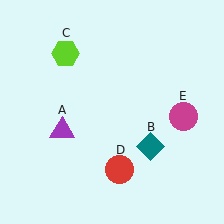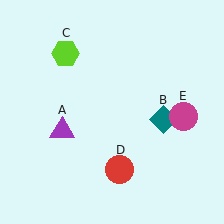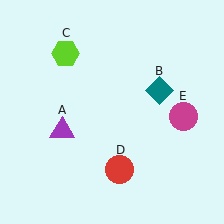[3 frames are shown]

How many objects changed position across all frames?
1 object changed position: teal diamond (object B).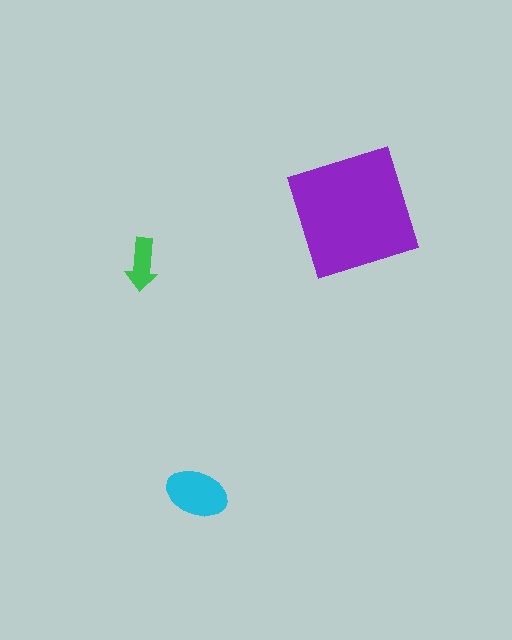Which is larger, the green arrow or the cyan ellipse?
The cyan ellipse.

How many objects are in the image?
There are 3 objects in the image.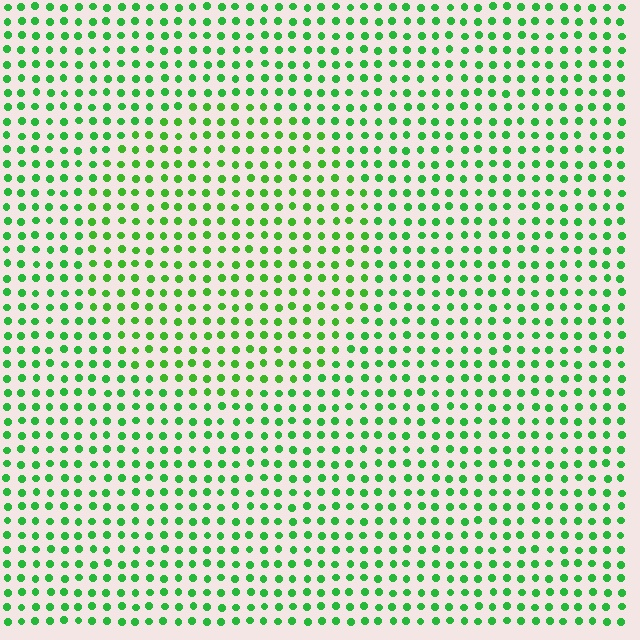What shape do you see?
I see a circle.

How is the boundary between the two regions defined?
The boundary is defined purely by a slight shift in hue (about 16 degrees). Spacing, size, and orientation are identical on both sides.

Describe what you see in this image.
The image is filled with small green elements in a uniform arrangement. A circle-shaped region is visible where the elements are tinted to a slightly different hue, forming a subtle color boundary.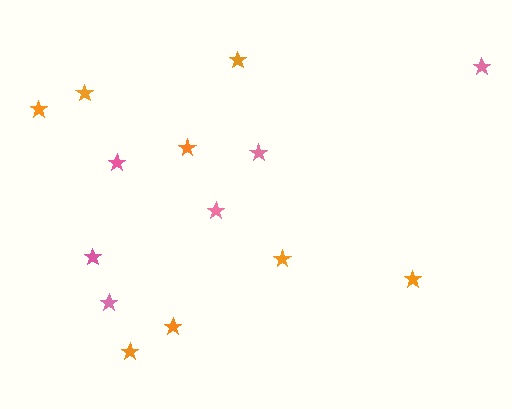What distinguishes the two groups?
There are 2 groups: one group of orange stars (8) and one group of pink stars (6).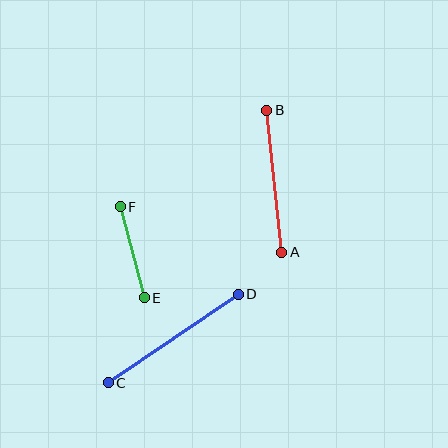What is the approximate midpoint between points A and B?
The midpoint is at approximately (274, 181) pixels.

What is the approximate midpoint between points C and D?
The midpoint is at approximately (173, 338) pixels.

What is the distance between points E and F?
The distance is approximately 94 pixels.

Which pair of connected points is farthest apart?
Points C and D are farthest apart.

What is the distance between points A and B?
The distance is approximately 143 pixels.